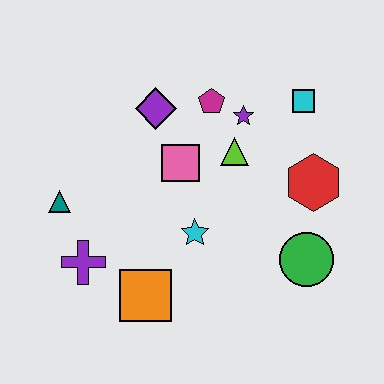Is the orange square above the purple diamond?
No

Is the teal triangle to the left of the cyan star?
Yes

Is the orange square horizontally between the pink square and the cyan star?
No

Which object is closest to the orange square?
The purple cross is closest to the orange square.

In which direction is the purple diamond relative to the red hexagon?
The purple diamond is to the left of the red hexagon.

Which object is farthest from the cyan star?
The cyan square is farthest from the cyan star.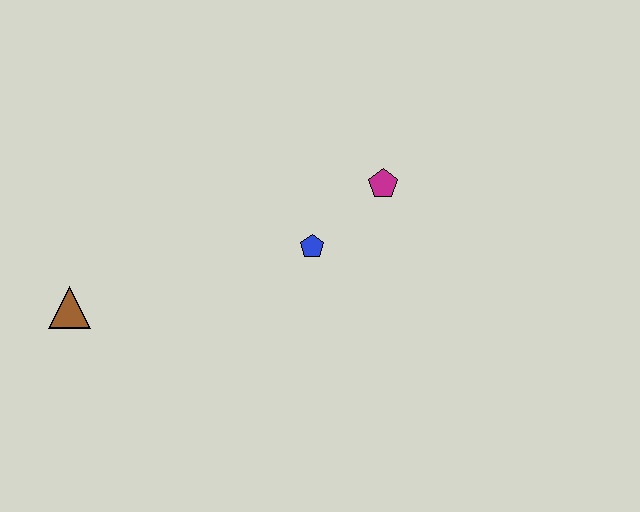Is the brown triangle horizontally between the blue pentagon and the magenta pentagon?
No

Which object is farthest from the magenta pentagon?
The brown triangle is farthest from the magenta pentagon.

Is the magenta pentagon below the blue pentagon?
No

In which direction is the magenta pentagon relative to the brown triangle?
The magenta pentagon is to the right of the brown triangle.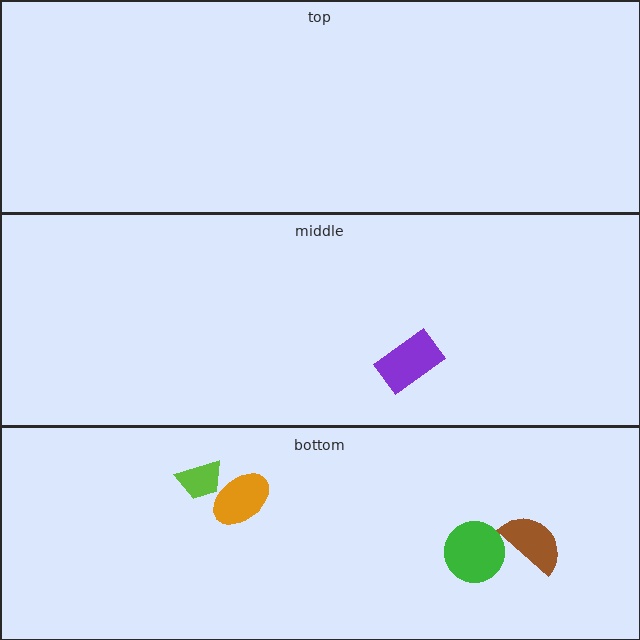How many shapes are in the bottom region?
4.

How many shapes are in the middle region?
1.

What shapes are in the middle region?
The purple rectangle.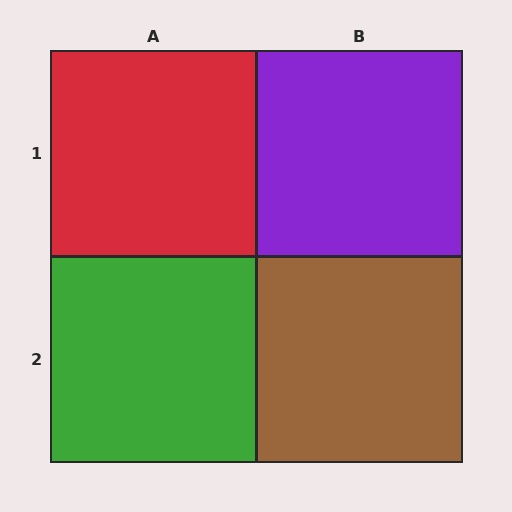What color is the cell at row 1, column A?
Red.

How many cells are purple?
1 cell is purple.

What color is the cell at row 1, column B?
Purple.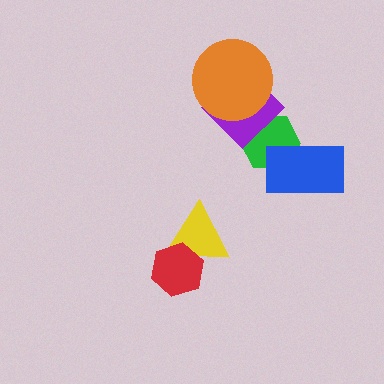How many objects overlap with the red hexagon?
1 object overlaps with the red hexagon.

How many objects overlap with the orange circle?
1 object overlaps with the orange circle.